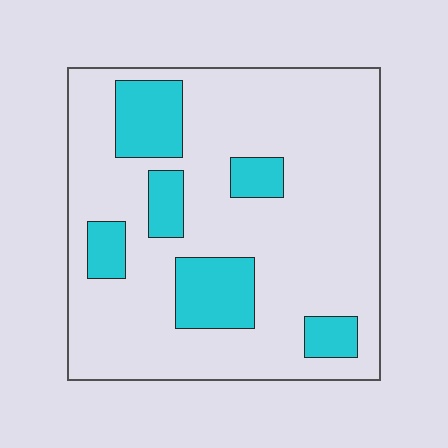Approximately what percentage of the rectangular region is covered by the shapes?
Approximately 20%.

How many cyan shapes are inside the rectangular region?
6.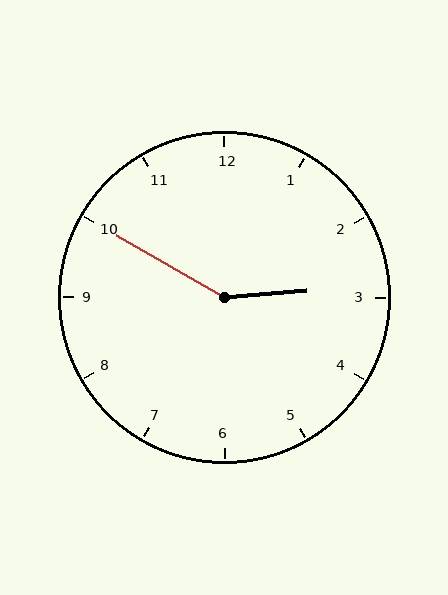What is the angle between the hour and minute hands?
Approximately 145 degrees.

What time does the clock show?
2:50.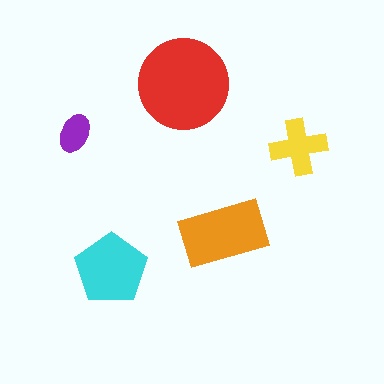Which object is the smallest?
The purple ellipse.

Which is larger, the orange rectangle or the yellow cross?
The orange rectangle.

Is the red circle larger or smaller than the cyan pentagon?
Larger.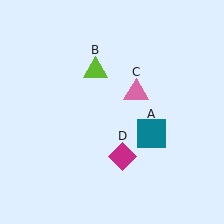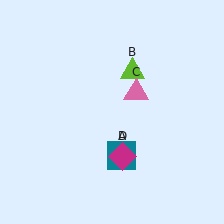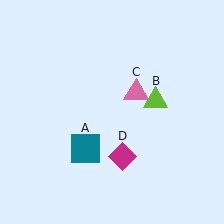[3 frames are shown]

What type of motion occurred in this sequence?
The teal square (object A), lime triangle (object B) rotated clockwise around the center of the scene.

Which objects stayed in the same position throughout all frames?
Pink triangle (object C) and magenta diamond (object D) remained stationary.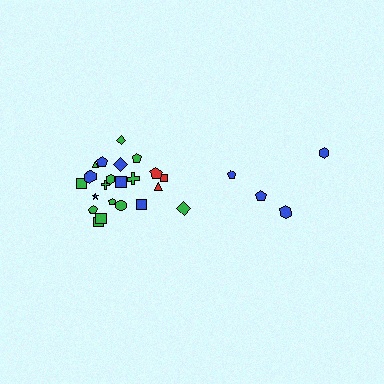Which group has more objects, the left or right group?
The left group.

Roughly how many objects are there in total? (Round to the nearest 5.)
Roughly 25 objects in total.